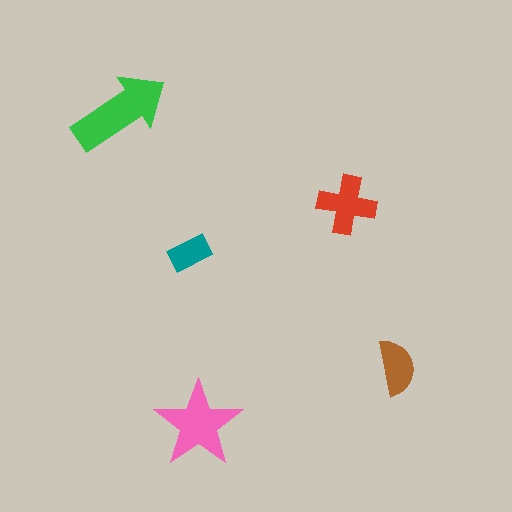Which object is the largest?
The green arrow.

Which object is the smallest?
The teal rectangle.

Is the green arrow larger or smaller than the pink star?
Larger.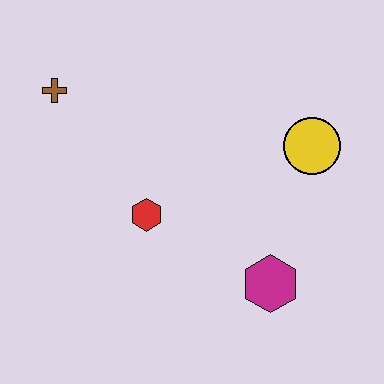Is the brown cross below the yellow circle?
No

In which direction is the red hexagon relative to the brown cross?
The red hexagon is below the brown cross.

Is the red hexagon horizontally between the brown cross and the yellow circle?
Yes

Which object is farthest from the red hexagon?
The yellow circle is farthest from the red hexagon.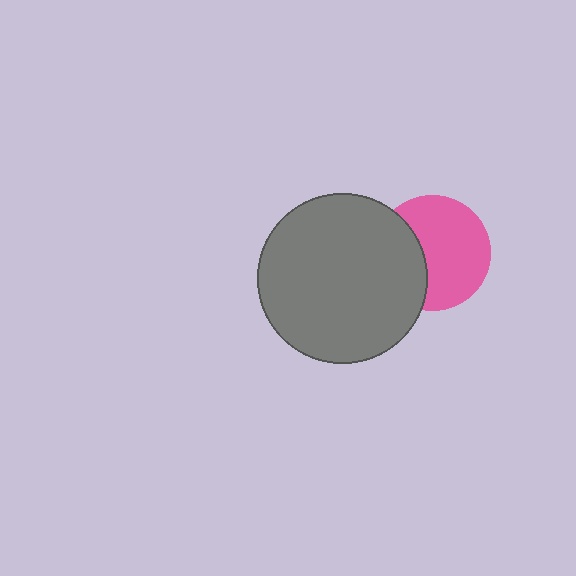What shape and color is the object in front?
The object in front is a gray circle.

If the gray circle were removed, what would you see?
You would see the complete pink circle.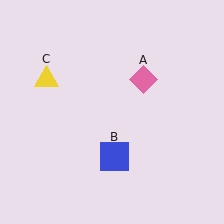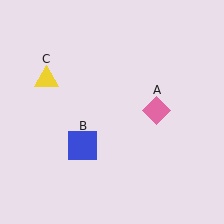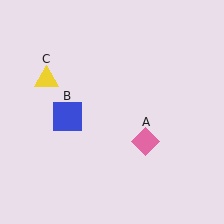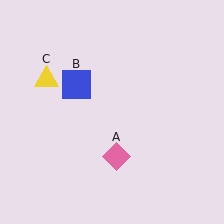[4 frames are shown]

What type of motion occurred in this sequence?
The pink diamond (object A), blue square (object B) rotated clockwise around the center of the scene.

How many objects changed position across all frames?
2 objects changed position: pink diamond (object A), blue square (object B).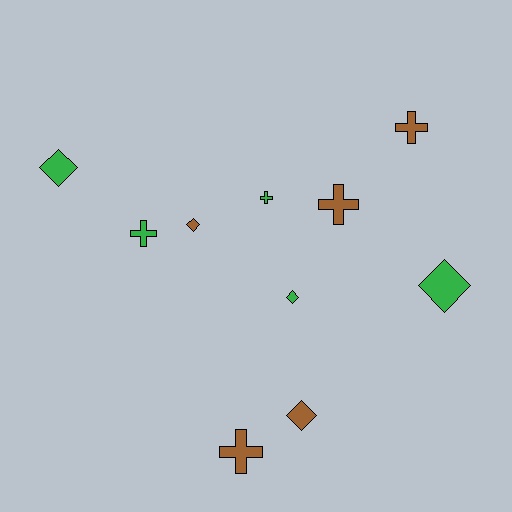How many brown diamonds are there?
There are 2 brown diamonds.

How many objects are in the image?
There are 10 objects.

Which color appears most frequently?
Brown, with 5 objects.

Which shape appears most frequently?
Cross, with 5 objects.